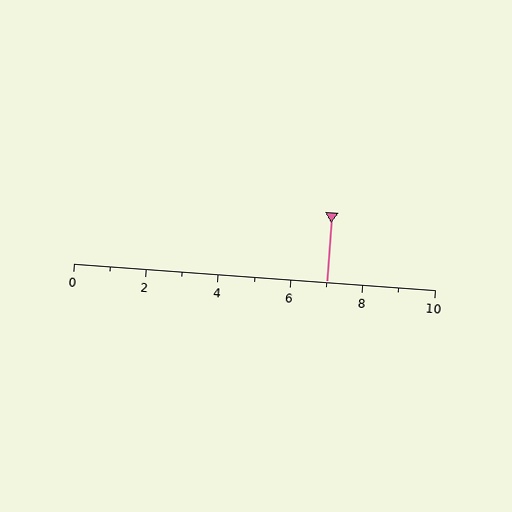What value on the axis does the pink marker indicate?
The marker indicates approximately 7.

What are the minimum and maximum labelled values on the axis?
The axis runs from 0 to 10.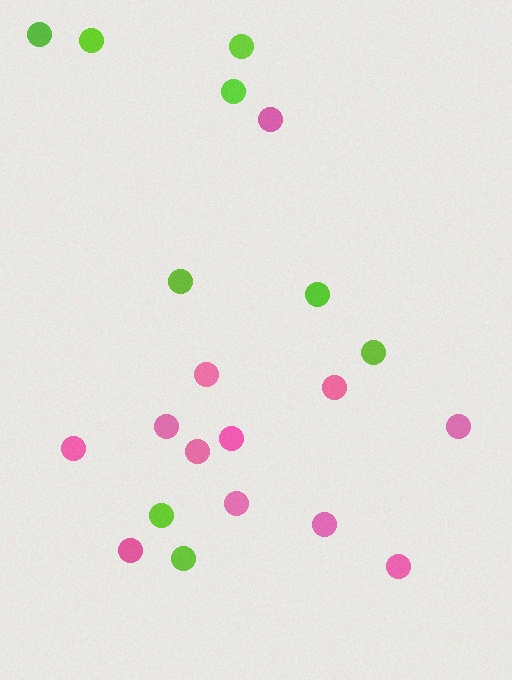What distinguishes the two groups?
There are 2 groups: one group of lime circles (9) and one group of pink circles (12).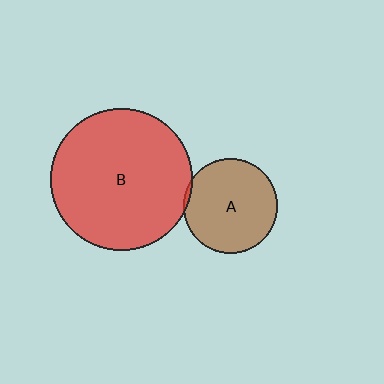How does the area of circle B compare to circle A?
Approximately 2.3 times.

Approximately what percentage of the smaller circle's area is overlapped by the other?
Approximately 5%.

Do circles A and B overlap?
Yes.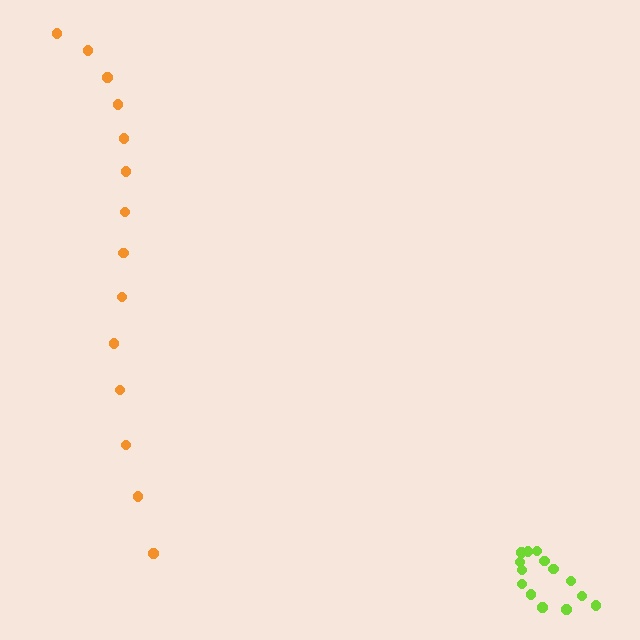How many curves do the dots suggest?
There are 2 distinct paths.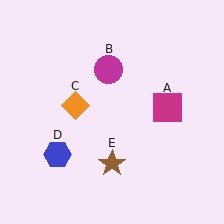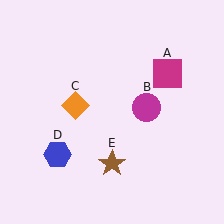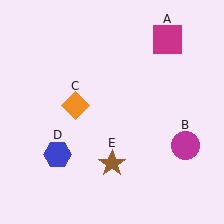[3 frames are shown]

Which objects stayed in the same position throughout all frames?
Orange diamond (object C) and blue hexagon (object D) and brown star (object E) remained stationary.